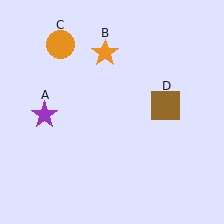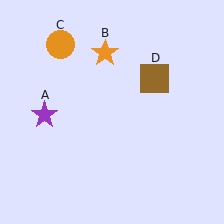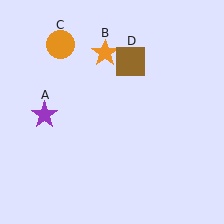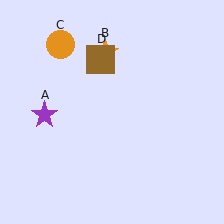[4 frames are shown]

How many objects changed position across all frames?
1 object changed position: brown square (object D).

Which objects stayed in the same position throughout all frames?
Purple star (object A) and orange star (object B) and orange circle (object C) remained stationary.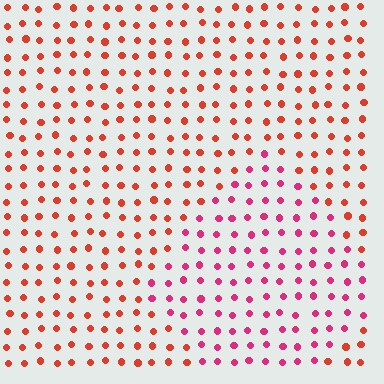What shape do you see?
I see a diamond.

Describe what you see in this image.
The image is filled with small red elements in a uniform arrangement. A diamond-shaped region is visible where the elements are tinted to a slightly different hue, forming a subtle color boundary.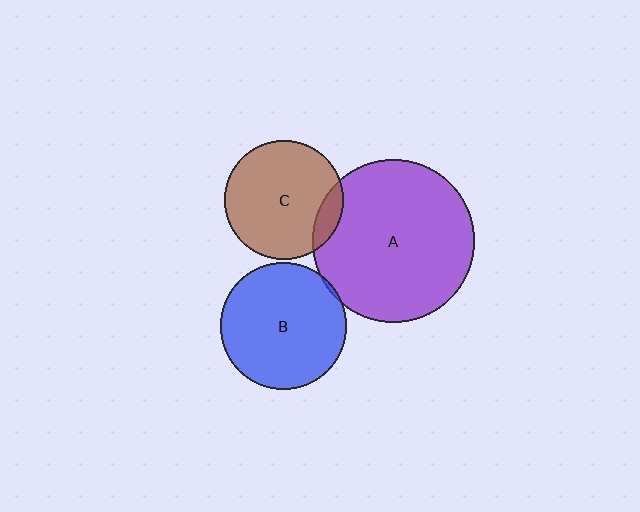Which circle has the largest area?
Circle A (purple).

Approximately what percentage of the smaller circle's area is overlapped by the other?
Approximately 10%.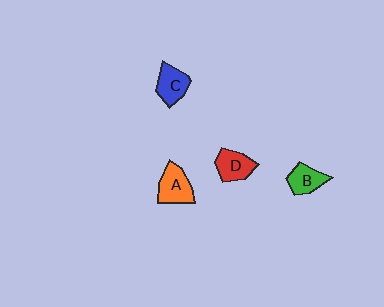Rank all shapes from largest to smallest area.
From largest to smallest: A (orange), D (red), C (blue), B (green).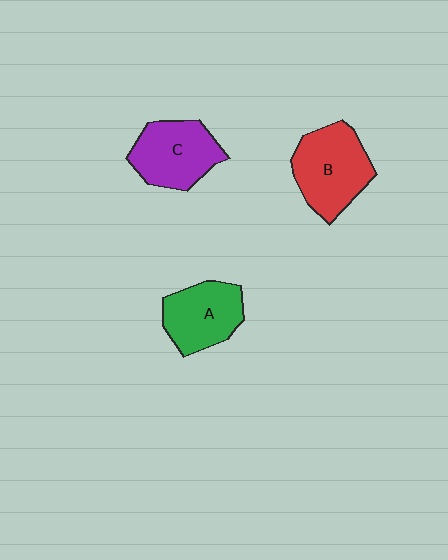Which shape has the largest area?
Shape B (red).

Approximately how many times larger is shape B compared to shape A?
Approximately 1.2 times.